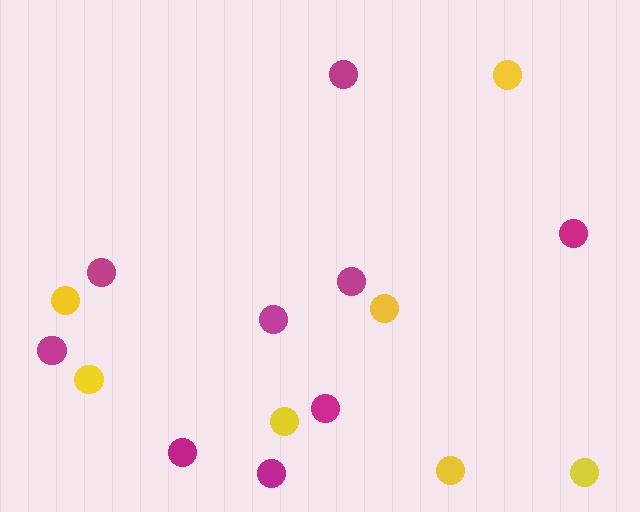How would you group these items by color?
There are 2 groups: one group of yellow circles (7) and one group of magenta circles (9).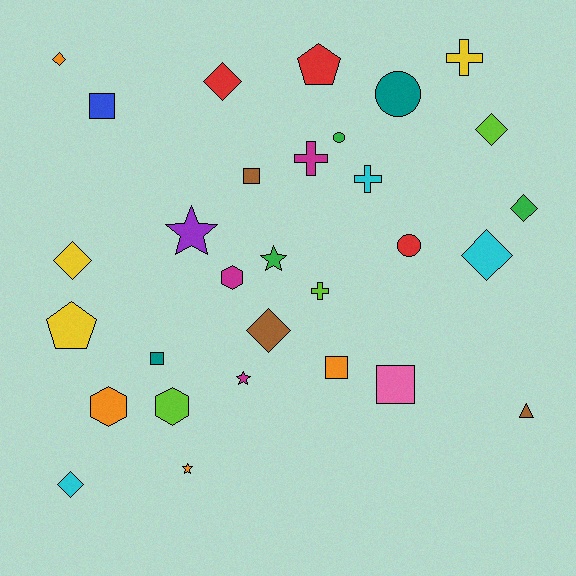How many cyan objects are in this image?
There are 3 cyan objects.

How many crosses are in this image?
There are 4 crosses.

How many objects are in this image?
There are 30 objects.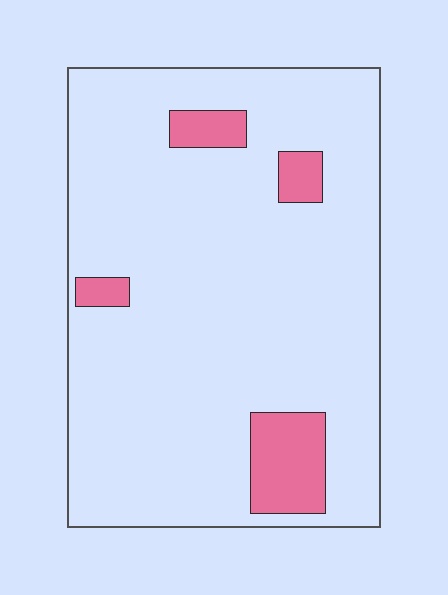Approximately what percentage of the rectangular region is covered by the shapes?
Approximately 10%.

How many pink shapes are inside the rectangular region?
4.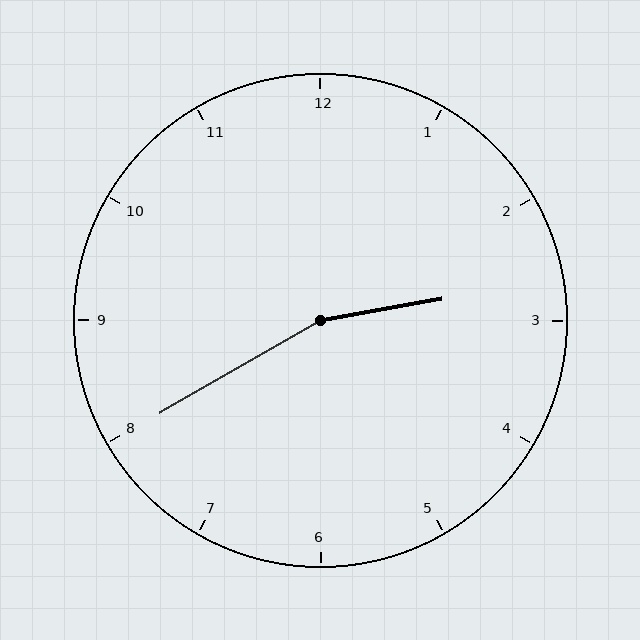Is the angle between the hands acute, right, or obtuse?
It is obtuse.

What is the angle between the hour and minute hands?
Approximately 160 degrees.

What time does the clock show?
2:40.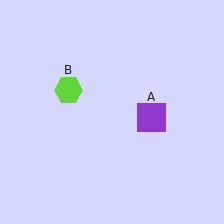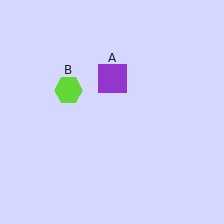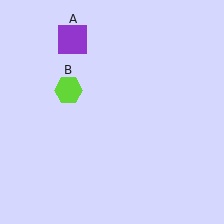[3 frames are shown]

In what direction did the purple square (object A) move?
The purple square (object A) moved up and to the left.